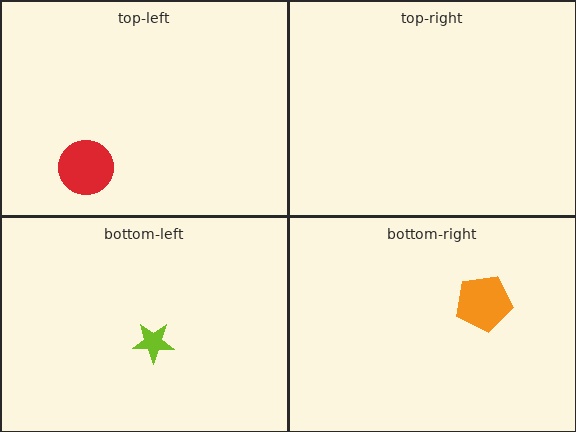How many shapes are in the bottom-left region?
1.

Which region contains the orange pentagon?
The bottom-right region.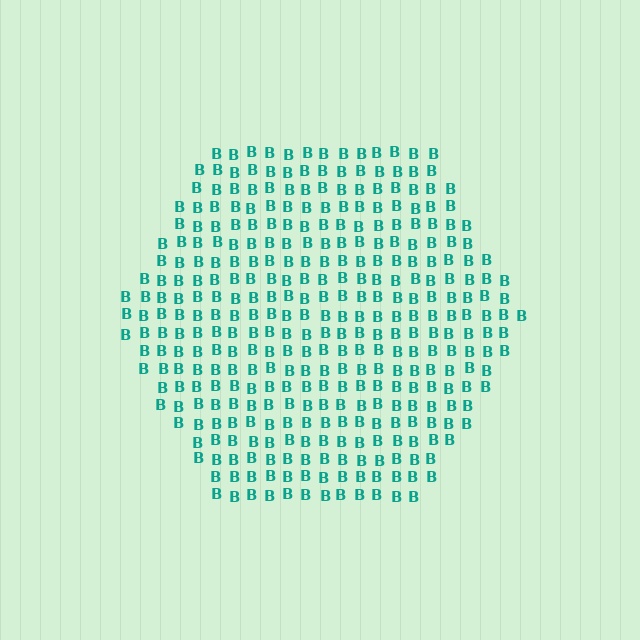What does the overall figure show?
The overall figure shows a hexagon.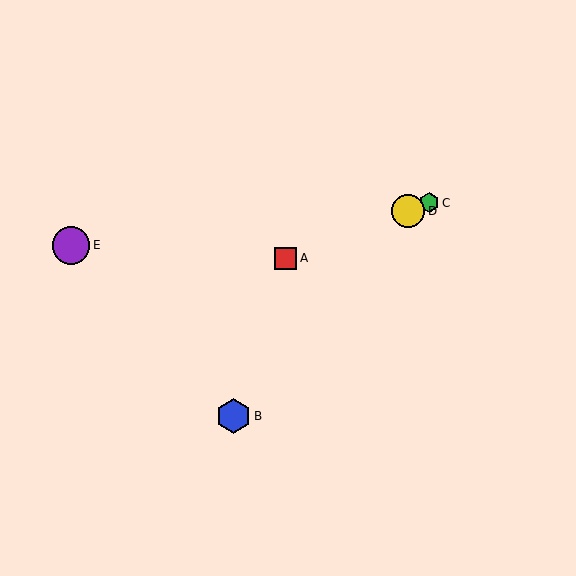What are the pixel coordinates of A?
Object A is at (286, 258).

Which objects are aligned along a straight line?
Objects A, C, D are aligned along a straight line.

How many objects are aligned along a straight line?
3 objects (A, C, D) are aligned along a straight line.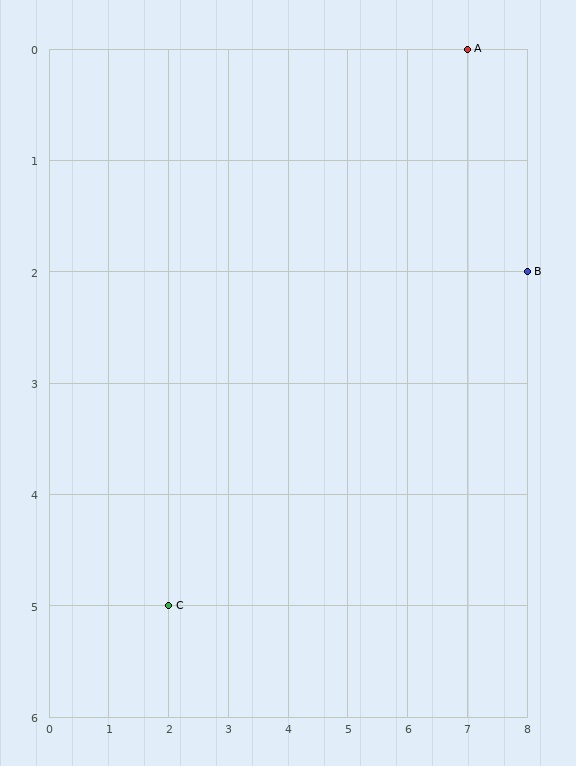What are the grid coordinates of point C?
Point C is at grid coordinates (2, 5).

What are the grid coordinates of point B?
Point B is at grid coordinates (8, 2).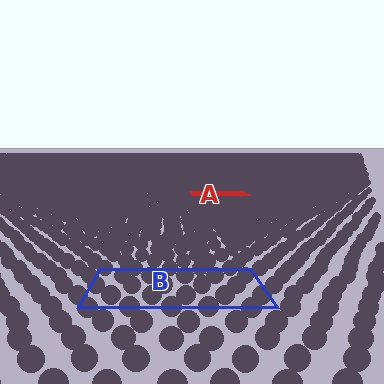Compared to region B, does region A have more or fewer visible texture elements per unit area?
Region A has more texture elements per unit area — they are packed more densely because it is farther away.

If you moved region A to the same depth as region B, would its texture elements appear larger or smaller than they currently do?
They would appear larger. At a closer depth, the same texture elements are projected at a bigger on-screen size.